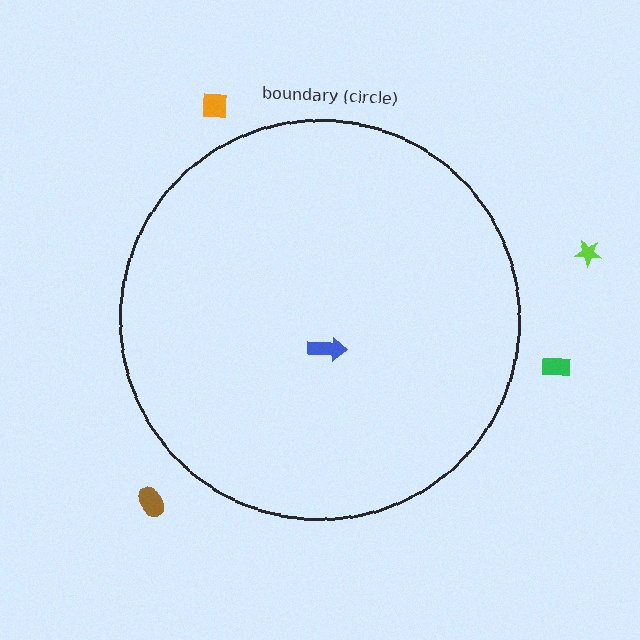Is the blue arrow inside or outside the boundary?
Inside.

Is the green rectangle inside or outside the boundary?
Outside.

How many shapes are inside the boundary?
1 inside, 4 outside.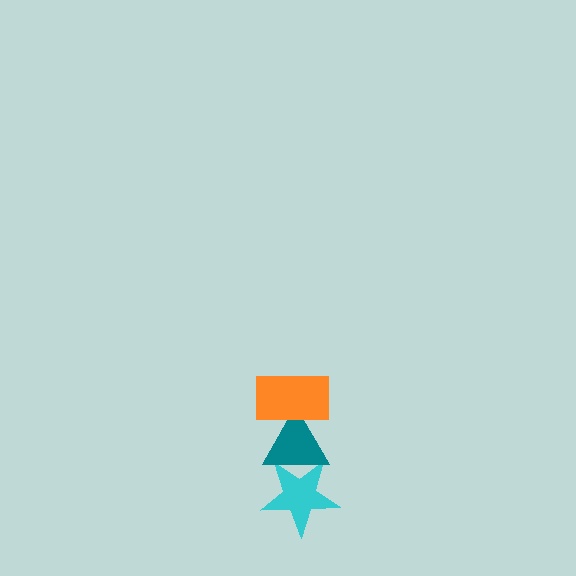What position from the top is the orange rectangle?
The orange rectangle is 1st from the top.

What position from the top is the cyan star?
The cyan star is 3rd from the top.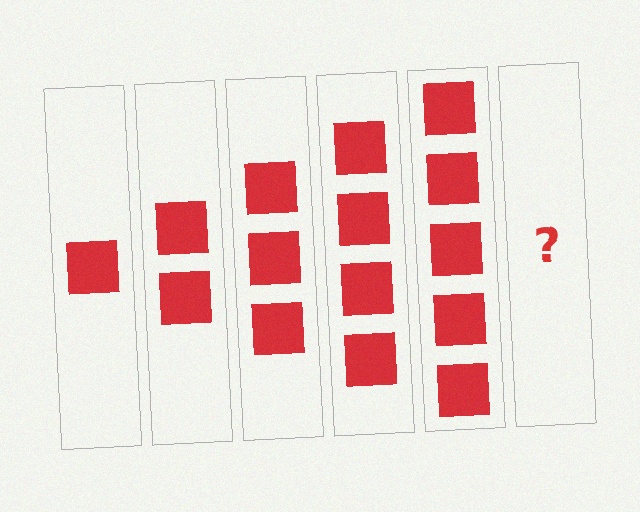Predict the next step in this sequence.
The next step is 6 squares.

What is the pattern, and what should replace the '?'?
The pattern is that each step adds one more square. The '?' should be 6 squares.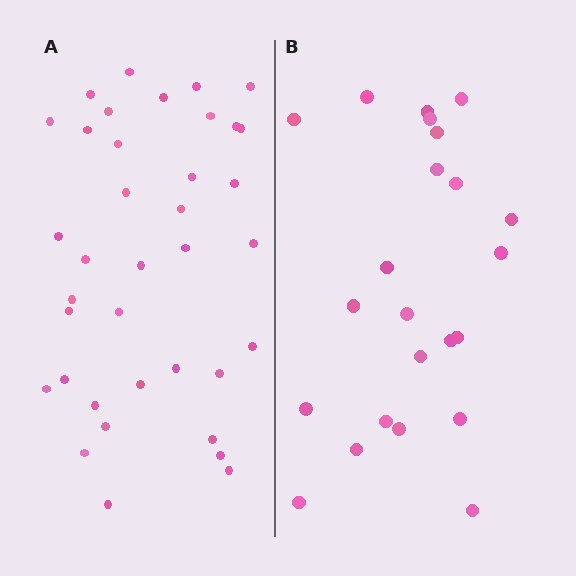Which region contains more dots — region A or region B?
Region A (the left region) has more dots.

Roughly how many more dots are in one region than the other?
Region A has approximately 15 more dots than region B.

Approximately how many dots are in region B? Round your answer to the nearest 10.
About 20 dots. (The exact count is 23, which rounds to 20.)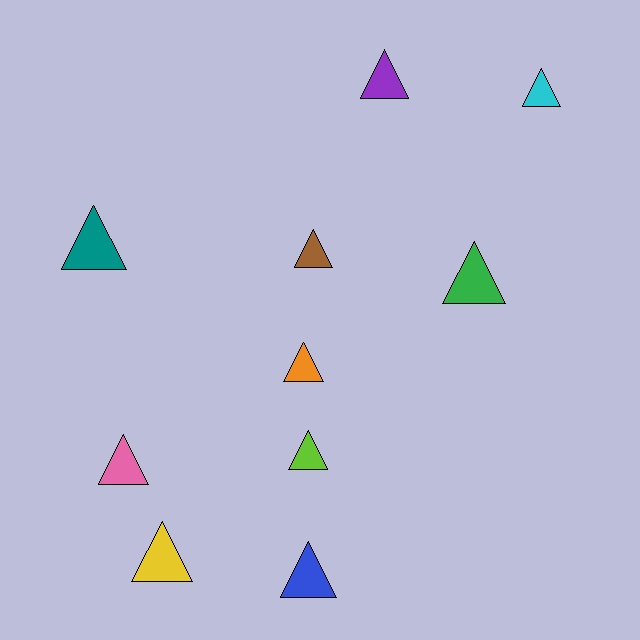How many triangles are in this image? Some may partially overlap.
There are 10 triangles.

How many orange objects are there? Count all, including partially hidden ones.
There is 1 orange object.